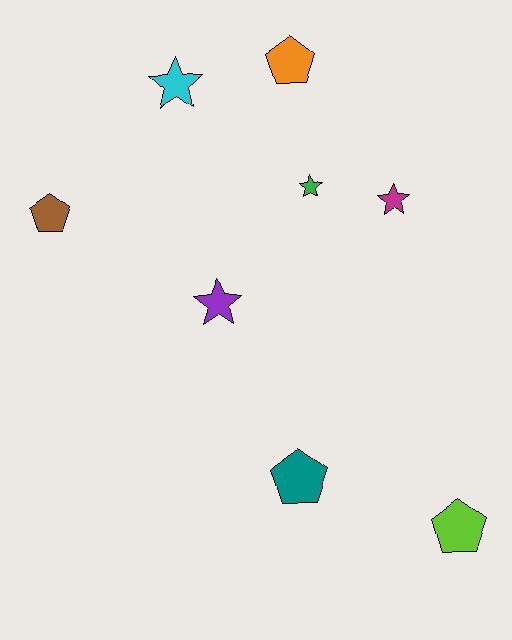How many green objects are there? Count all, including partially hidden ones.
There is 1 green object.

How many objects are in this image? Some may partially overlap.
There are 8 objects.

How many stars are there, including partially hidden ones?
There are 4 stars.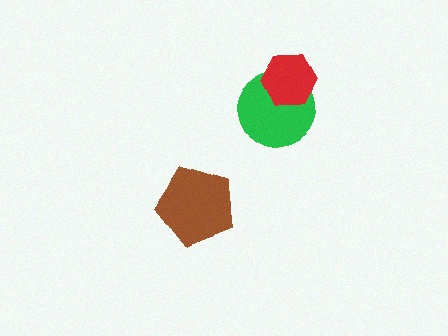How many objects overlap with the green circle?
1 object overlaps with the green circle.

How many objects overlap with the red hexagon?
1 object overlaps with the red hexagon.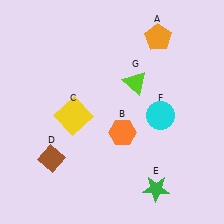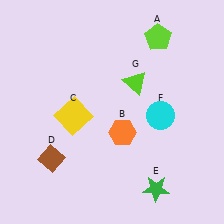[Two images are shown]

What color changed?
The pentagon (A) changed from orange in Image 1 to lime in Image 2.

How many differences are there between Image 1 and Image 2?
There is 1 difference between the two images.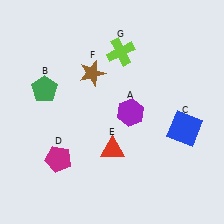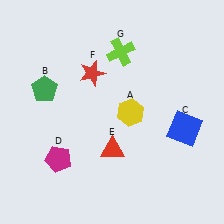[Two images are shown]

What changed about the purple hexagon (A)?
In Image 1, A is purple. In Image 2, it changed to yellow.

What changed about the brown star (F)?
In Image 1, F is brown. In Image 2, it changed to red.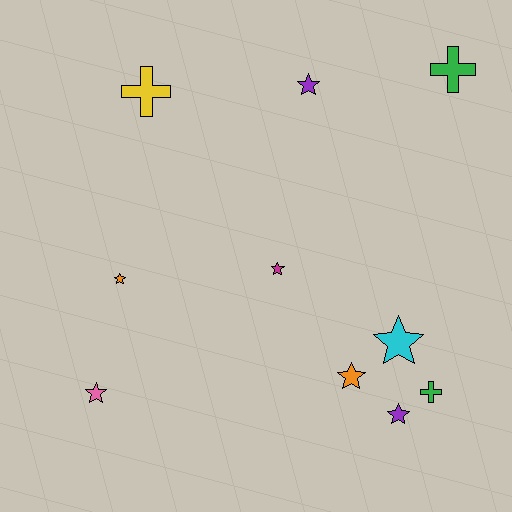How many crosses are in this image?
There are 3 crosses.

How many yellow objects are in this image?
There is 1 yellow object.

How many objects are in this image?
There are 10 objects.